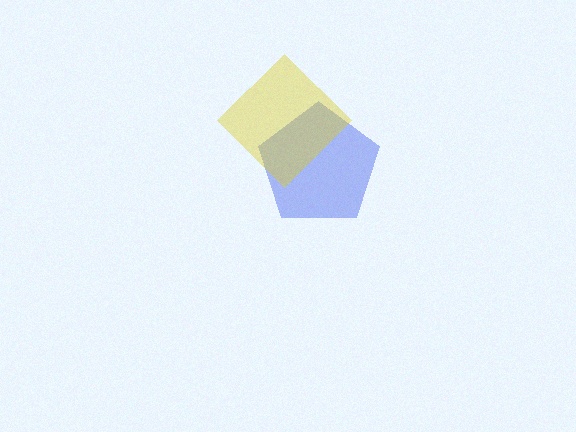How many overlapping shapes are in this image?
There are 2 overlapping shapes in the image.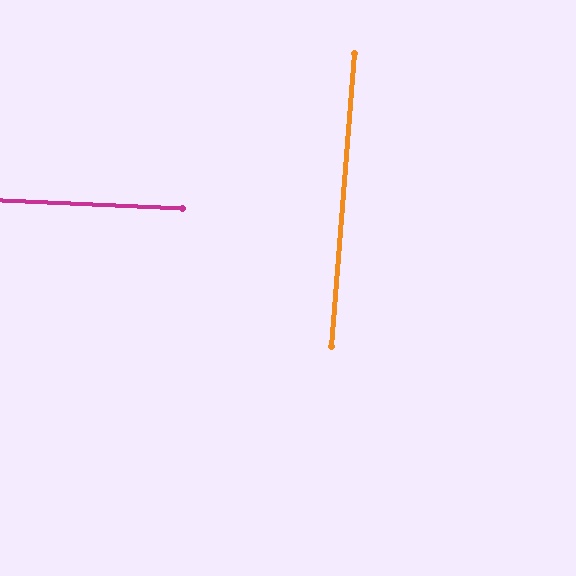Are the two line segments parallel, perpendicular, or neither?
Perpendicular — they meet at approximately 88°.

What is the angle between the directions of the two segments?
Approximately 88 degrees.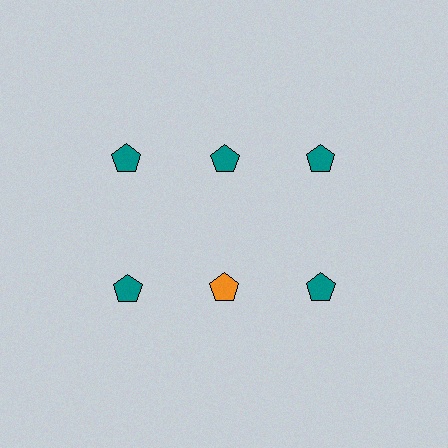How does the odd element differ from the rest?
It has a different color: orange instead of teal.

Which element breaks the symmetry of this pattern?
The orange pentagon in the second row, second from left column breaks the symmetry. All other shapes are teal pentagons.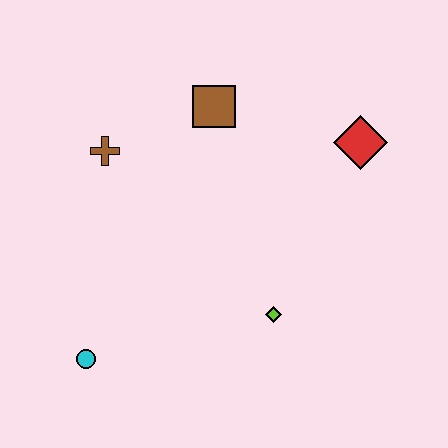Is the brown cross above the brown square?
No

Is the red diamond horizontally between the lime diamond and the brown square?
No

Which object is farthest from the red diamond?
The cyan circle is farthest from the red diamond.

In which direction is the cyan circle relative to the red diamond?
The cyan circle is to the left of the red diamond.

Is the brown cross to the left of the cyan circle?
No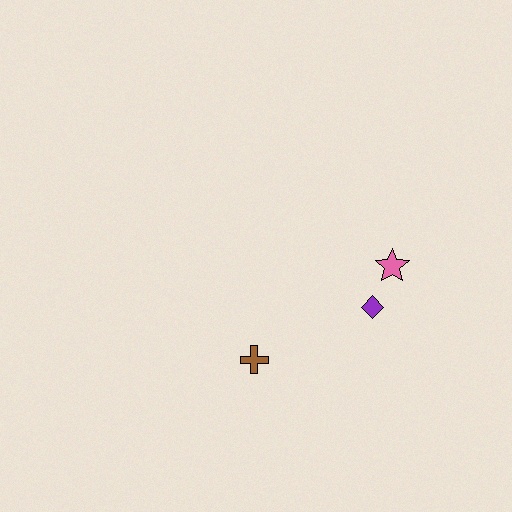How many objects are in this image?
There are 3 objects.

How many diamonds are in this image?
There is 1 diamond.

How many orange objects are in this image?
There are no orange objects.